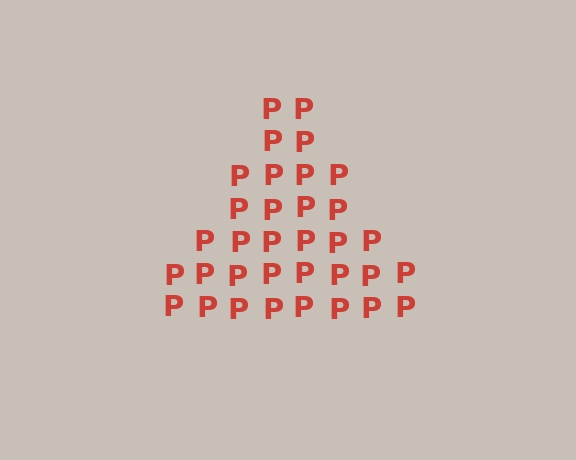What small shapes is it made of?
It is made of small letter P's.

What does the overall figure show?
The overall figure shows a triangle.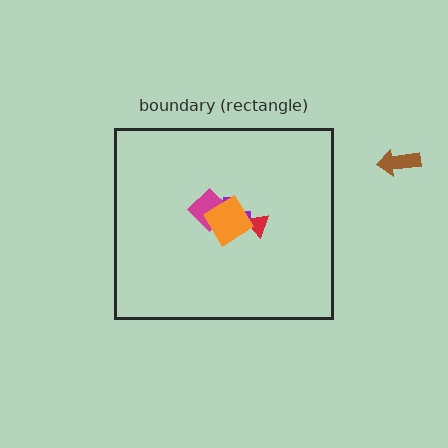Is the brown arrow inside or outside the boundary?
Outside.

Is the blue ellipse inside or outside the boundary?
Inside.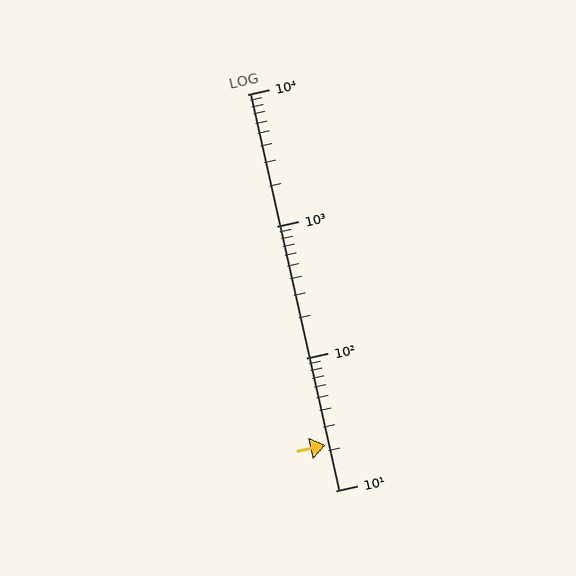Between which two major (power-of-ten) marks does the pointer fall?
The pointer is between 10 and 100.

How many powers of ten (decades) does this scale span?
The scale spans 3 decades, from 10 to 10000.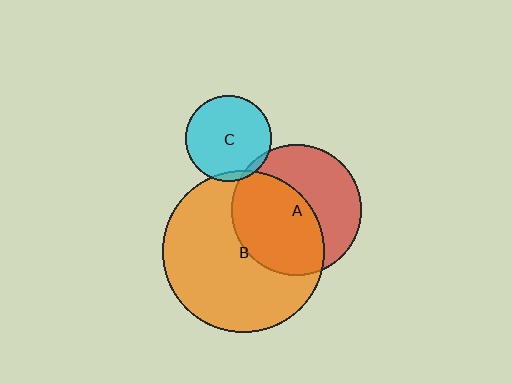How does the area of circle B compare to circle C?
Approximately 3.5 times.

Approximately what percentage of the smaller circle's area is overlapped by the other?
Approximately 5%.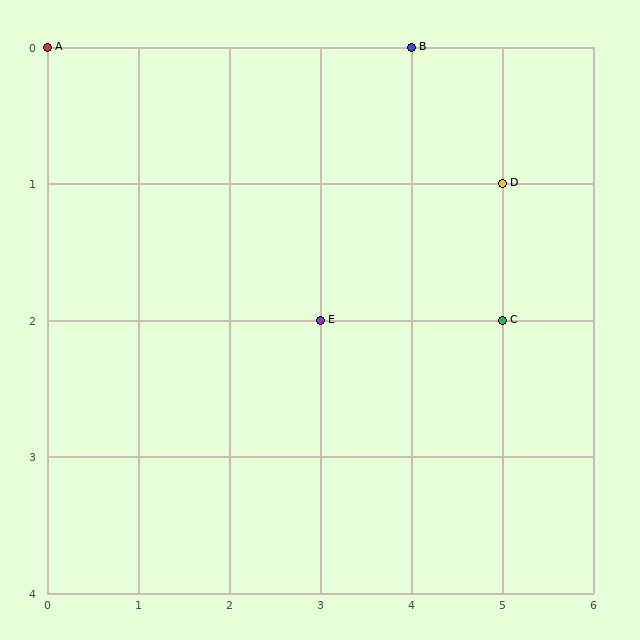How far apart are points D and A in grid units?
Points D and A are 5 columns and 1 row apart (about 5.1 grid units diagonally).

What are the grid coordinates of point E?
Point E is at grid coordinates (3, 2).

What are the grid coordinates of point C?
Point C is at grid coordinates (5, 2).